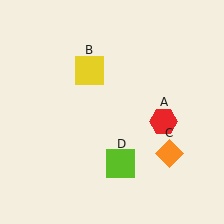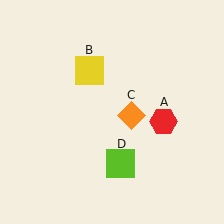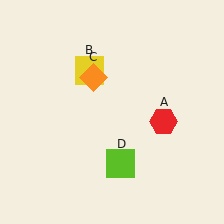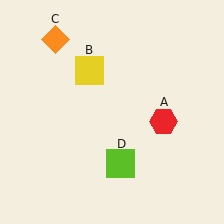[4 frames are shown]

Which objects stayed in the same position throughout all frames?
Red hexagon (object A) and yellow square (object B) and lime square (object D) remained stationary.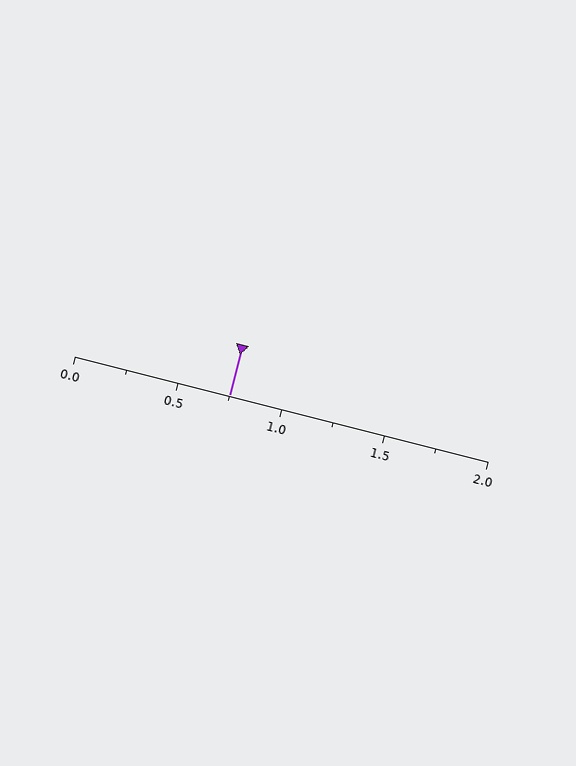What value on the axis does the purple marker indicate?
The marker indicates approximately 0.75.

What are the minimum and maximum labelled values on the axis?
The axis runs from 0.0 to 2.0.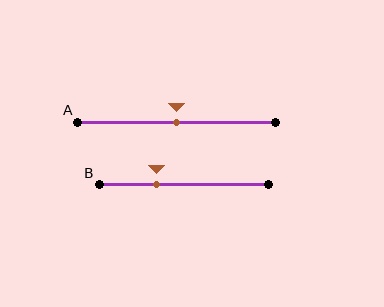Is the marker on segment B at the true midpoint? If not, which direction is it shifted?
No, the marker on segment B is shifted to the left by about 16% of the segment length.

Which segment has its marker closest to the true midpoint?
Segment A has its marker closest to the true midpoint.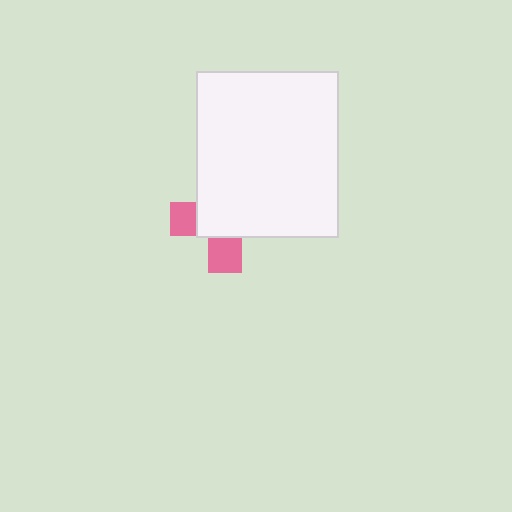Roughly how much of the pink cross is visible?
A small part of it is visible (roughly 33%).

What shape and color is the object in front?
The object in front is a white rectangle.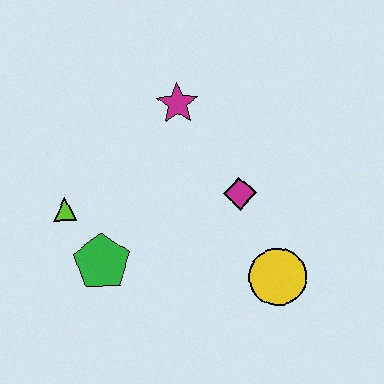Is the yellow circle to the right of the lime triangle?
Yes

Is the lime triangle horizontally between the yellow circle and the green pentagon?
No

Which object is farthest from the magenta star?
The yellow circle is farthest from the magenta star.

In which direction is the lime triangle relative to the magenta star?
The lime triangle is to the left of the magenta star.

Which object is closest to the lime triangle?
The green pentagon is closest to the lime triangle.